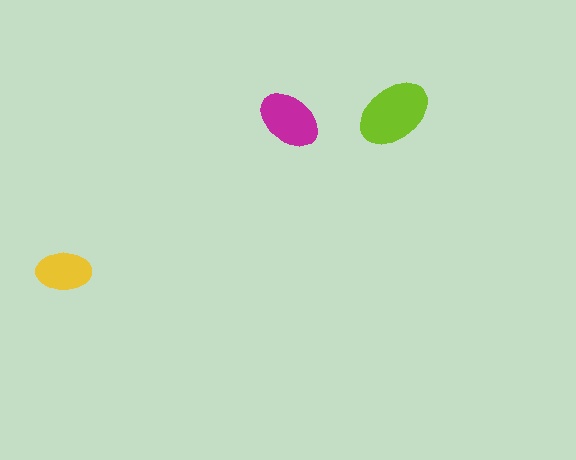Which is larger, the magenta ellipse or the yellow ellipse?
The magenta one.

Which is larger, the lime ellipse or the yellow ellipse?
The lime one.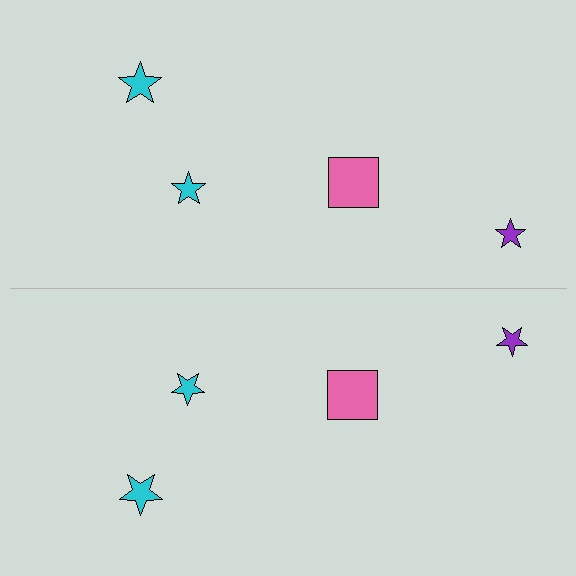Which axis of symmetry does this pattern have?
The pattern has a horizontal axis of symmetry running through the center of the image.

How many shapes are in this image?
There are 8 shapes in this image.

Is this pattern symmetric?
Yes, this pattern has bilateral (reflection) symmetry.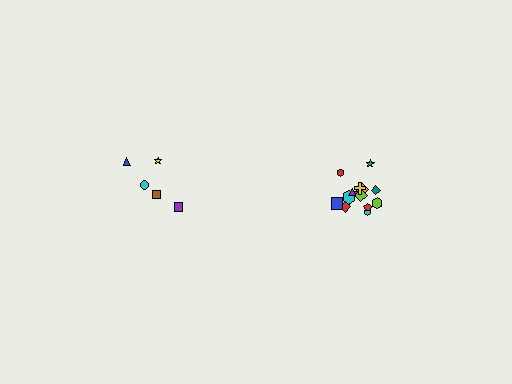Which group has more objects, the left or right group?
The right group.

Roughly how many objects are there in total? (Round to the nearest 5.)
Roughly 20 objects in total.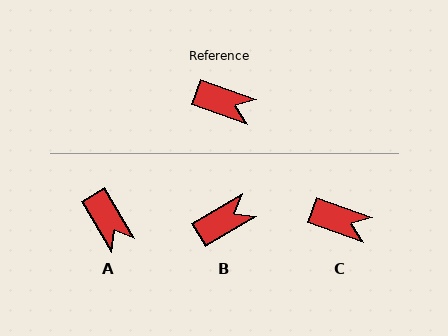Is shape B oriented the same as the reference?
No, it is off by about 50 degrees.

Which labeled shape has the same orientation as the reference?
C.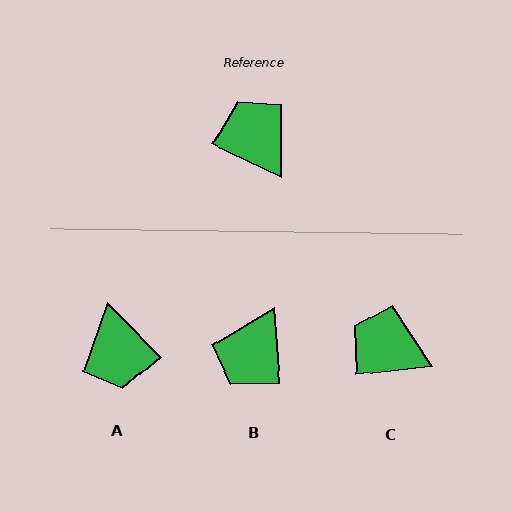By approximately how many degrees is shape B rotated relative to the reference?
Approximately 121 degrees counter-clockwise.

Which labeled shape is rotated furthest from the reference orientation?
A, about 161 degrees away.